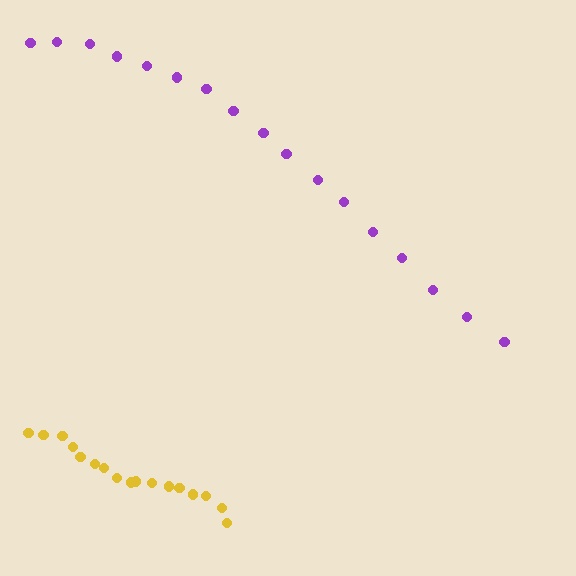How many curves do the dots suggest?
There are 2 distinct paths.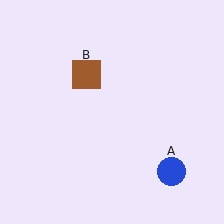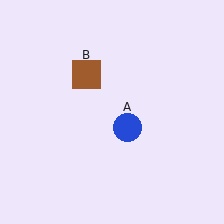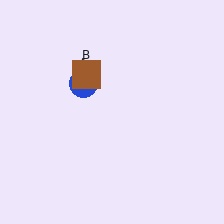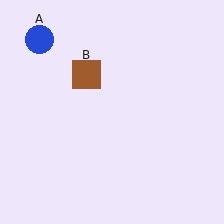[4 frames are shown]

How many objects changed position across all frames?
1 object changed position: blue circle (object A).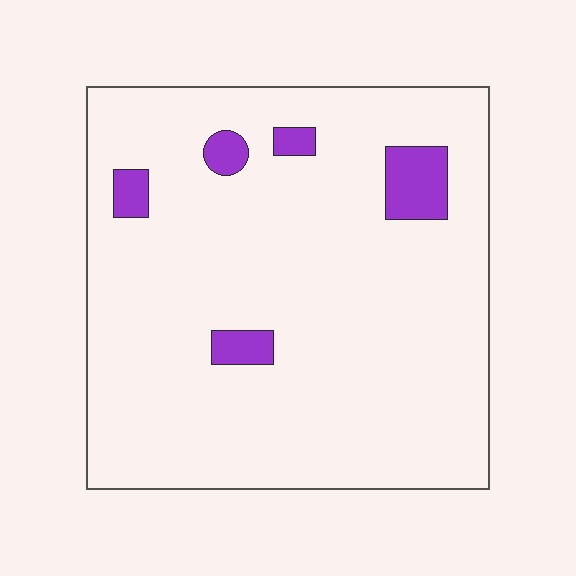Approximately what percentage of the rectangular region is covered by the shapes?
Approximately 5%.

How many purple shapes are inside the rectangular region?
5.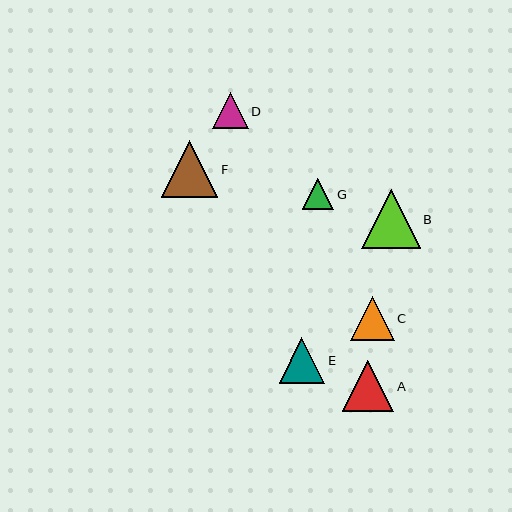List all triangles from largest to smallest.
From largest to smallest: B, F, A, E, C, D, G.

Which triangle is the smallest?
Triangle G is the smallest with a size of approximately 31 pixels.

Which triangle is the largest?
Triangle B is the largest with a size of approximately 58 pixels.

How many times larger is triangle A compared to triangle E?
Triangle A is approximately 1.1 times the size of triangle E.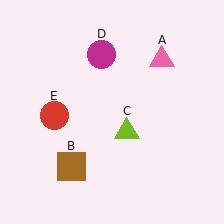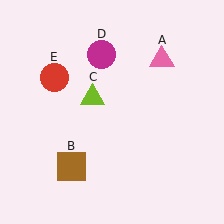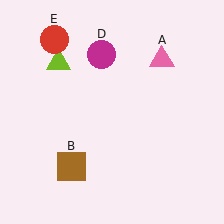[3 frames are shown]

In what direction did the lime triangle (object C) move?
The lime triangle (object C) moved up and to the left.